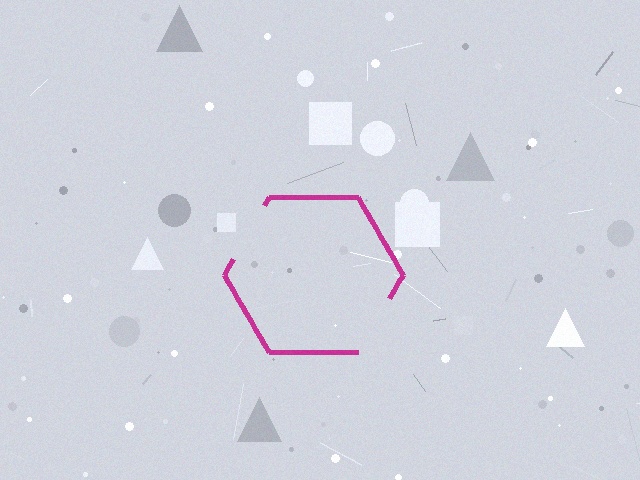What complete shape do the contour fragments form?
The contour fragments form a hexagon.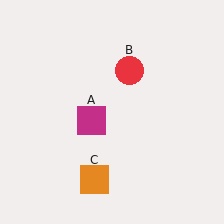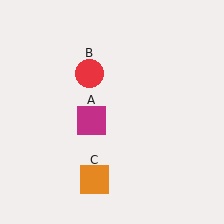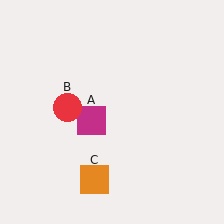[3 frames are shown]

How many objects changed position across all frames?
1 object changed position: red circle (object B).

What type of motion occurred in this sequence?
The red circle (object B) rotated counterclockwise around the center of the scene.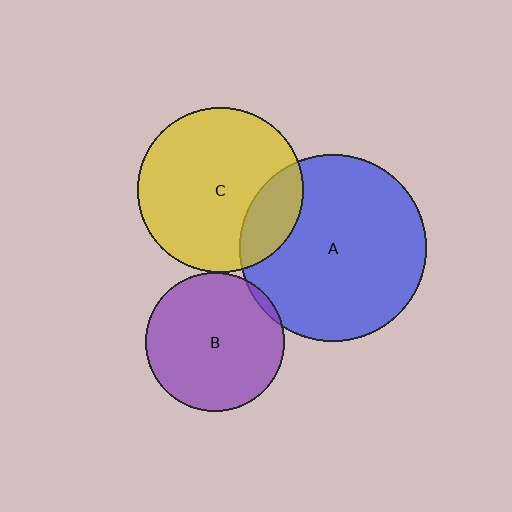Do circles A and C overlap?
Yes.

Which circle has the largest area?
Circle A (blue).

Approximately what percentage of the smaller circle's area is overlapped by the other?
Approximately 20%.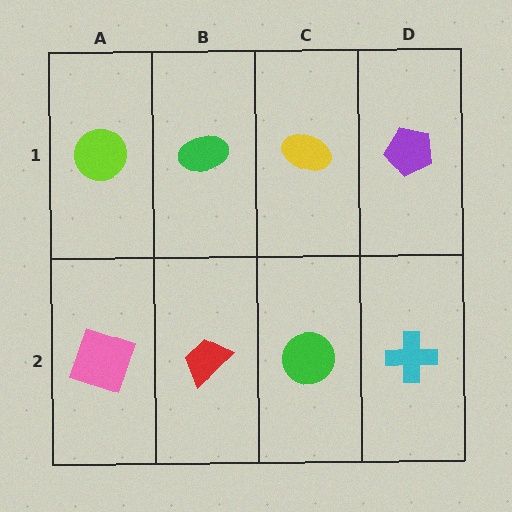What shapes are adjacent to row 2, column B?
A green ellipse (row 1, column B), a pink square (row 2, column A), a green circle (row 2, column C).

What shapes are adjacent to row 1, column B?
A red trapezoid (row 2, column B), a lime circle (row 1, column A), a yellow ellipse (row 1, column C).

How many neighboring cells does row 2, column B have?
3.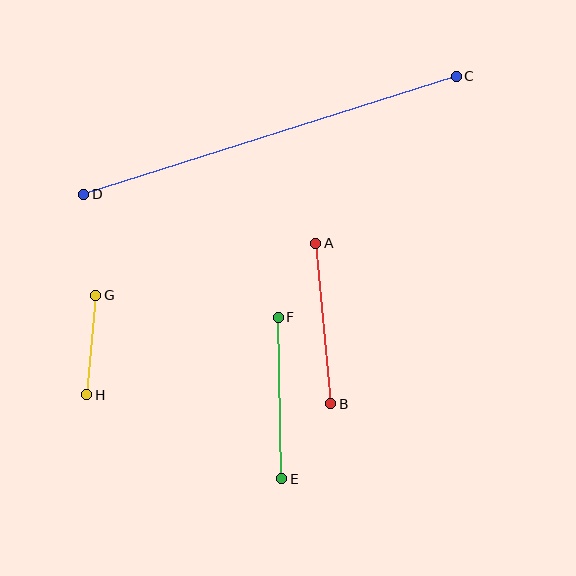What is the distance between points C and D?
The distance is approximately 391 pixels.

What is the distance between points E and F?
The distance is approximately 161 pixels.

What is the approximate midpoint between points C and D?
The midpoint is at approximately (270, 135) pixels.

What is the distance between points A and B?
The distance is approximately 161 pixels.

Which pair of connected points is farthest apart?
Points C and D are farthest apart.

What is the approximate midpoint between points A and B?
The midpoint is at approximately (323, 324) pixels.